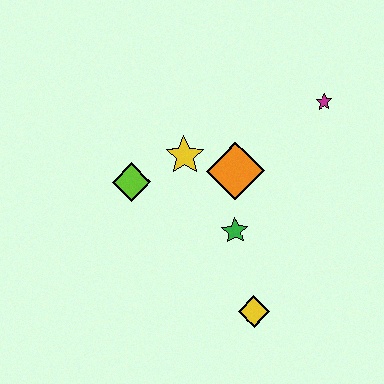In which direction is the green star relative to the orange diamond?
The green star is below the orange diamond.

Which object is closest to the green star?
The orange diamond is closest to the green star.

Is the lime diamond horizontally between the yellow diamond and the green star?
No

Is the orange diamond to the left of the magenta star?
Yes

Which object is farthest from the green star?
The magenta star is farthest from the green star.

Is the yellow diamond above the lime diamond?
No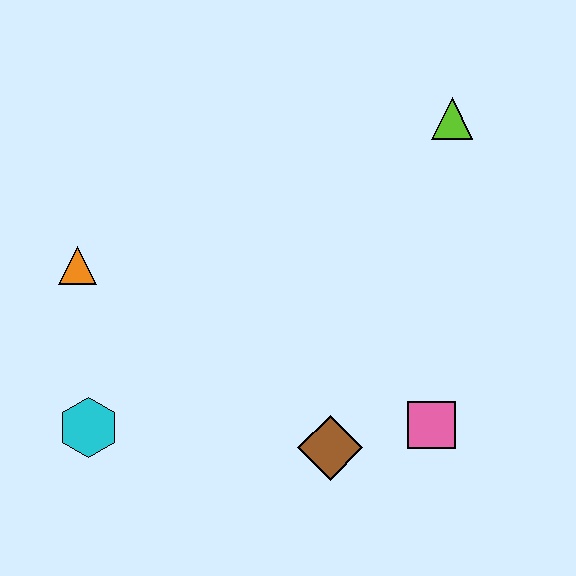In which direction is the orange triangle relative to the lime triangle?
The orange triangle is to the left of the lime triangle.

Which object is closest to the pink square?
The brown diamond is closest to the pink square.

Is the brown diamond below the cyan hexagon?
Yes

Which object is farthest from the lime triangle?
The cyan hexagon is farthest from the lime triangle.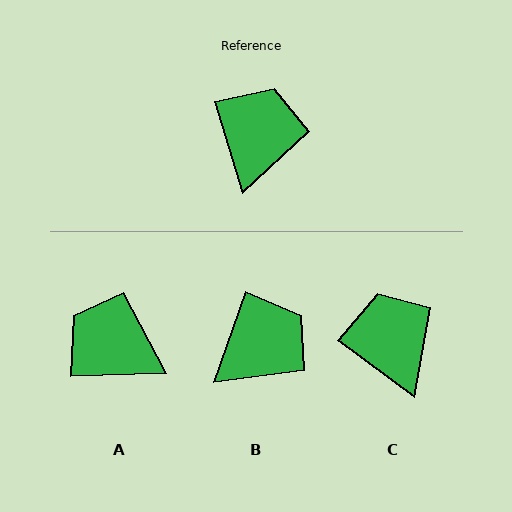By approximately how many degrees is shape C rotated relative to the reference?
Approximately 37 degrees counter-clockwise.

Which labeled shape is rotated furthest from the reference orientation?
A, about 75 degrees away.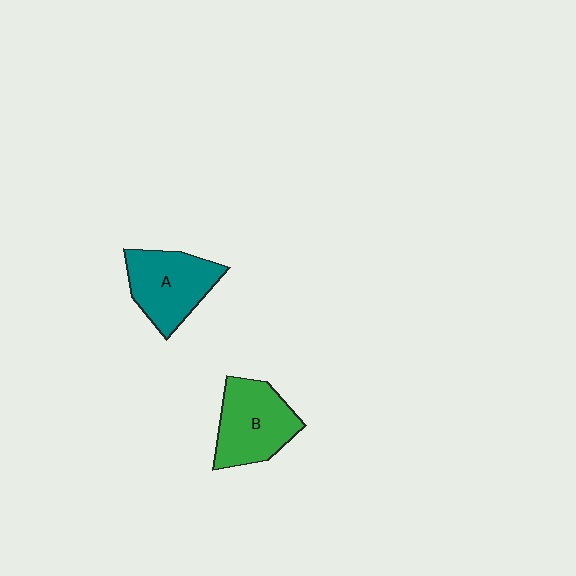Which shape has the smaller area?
Shape A (teal).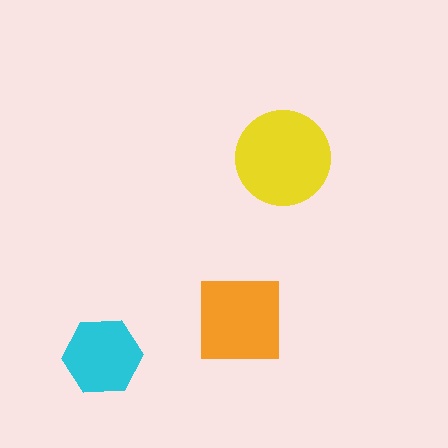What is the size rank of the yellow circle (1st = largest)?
1st.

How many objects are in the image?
There are 3 objects in the image.